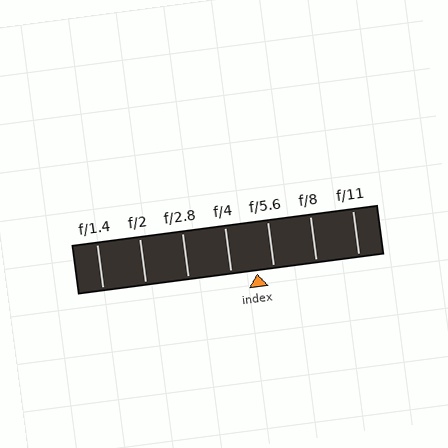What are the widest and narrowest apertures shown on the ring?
The widest aperture shown is f/1.4 and the narrowest is f/11.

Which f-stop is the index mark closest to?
The index mark is closest to f/5.6.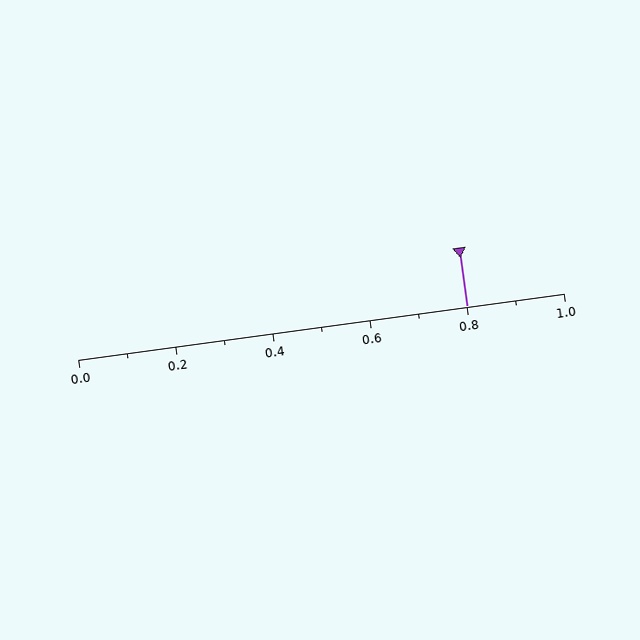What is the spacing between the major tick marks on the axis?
The major ticks are spaced 0.2 apart.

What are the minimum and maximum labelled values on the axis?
The axis runs from 0.0 to 1.0.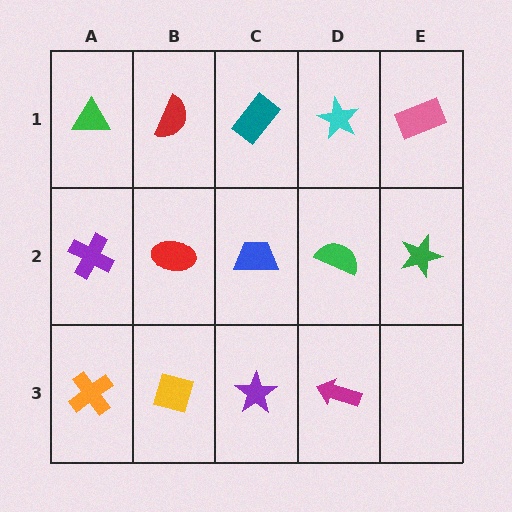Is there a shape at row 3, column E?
No, that cell is empty.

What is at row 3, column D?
A magenta arrow.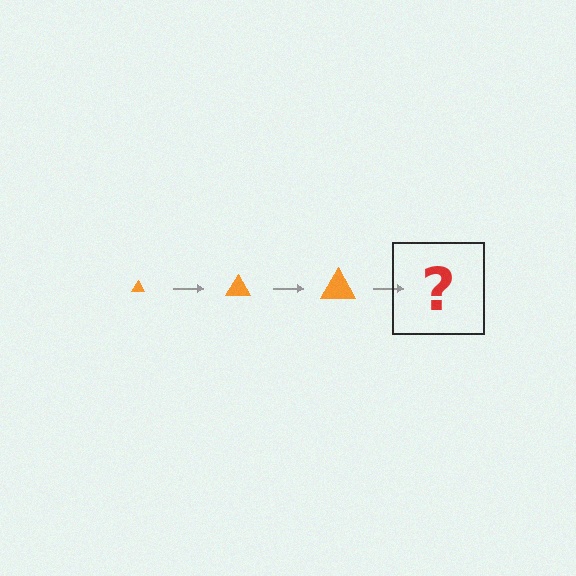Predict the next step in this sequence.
The next step is an orange triangle, larger than the previous one.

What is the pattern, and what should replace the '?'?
The pattern is that the triangle gets progressively larger each step. The '?' should be an orange triangle, larger than the previous one.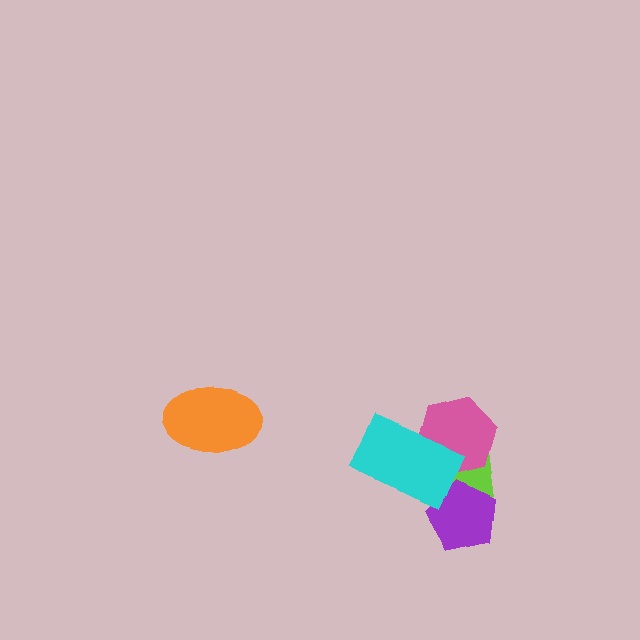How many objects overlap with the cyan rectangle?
2 objects overlap with the cyan rectangle.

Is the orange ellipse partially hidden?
No, no other shape covers it.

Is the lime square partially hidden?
Yes, it is partially covered by another shape.